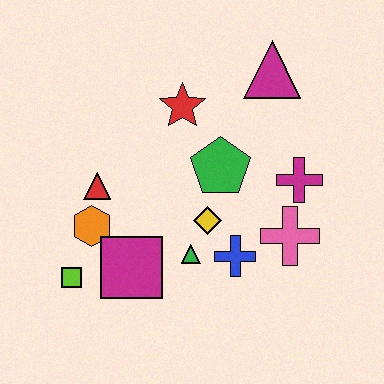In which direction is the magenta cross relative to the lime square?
The magenta cross is to the right of the lime square.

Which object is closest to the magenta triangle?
The red star is closest to the magenta triangle.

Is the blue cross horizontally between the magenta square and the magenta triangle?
Yes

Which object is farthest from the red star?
The lime square is farthest from the red star.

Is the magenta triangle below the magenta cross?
No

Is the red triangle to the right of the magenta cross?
No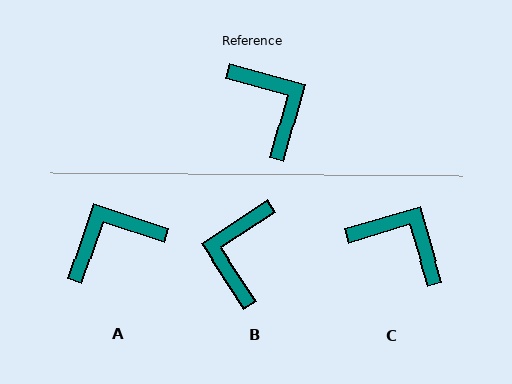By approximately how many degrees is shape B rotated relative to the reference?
Approximately 139 degrees counter-clockwise.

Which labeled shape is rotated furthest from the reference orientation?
B, about 139 degrees away.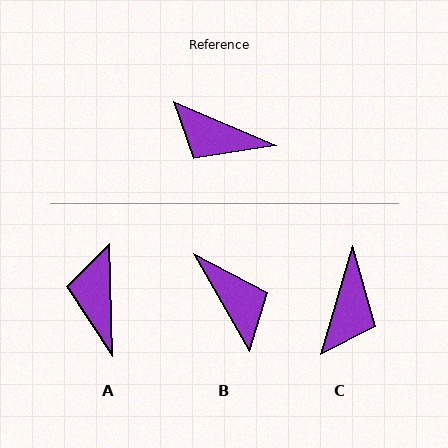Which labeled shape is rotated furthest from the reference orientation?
B, about 143 degrees away.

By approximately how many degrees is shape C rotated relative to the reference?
Approximately 97 degrees counter-clockwise.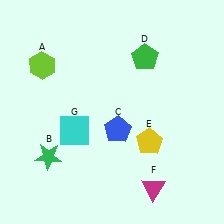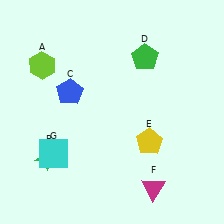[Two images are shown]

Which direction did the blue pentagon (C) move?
The blue pentagon (C) moved left.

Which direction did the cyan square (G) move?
The cyan square (G) moved down.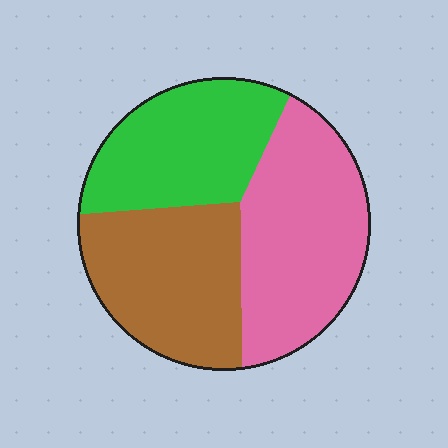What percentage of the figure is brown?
Brown takes up between a quarter and a half of the figure.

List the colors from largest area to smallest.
From largest to smallest: pink, brown, green.